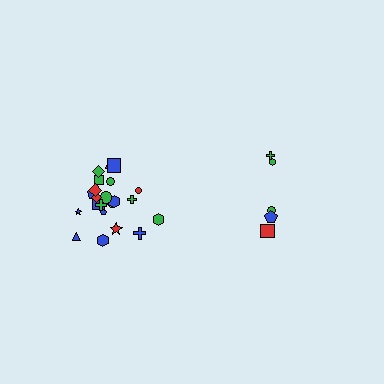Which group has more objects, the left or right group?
The left group.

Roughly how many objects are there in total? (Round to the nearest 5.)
Roughly 25 objects in total.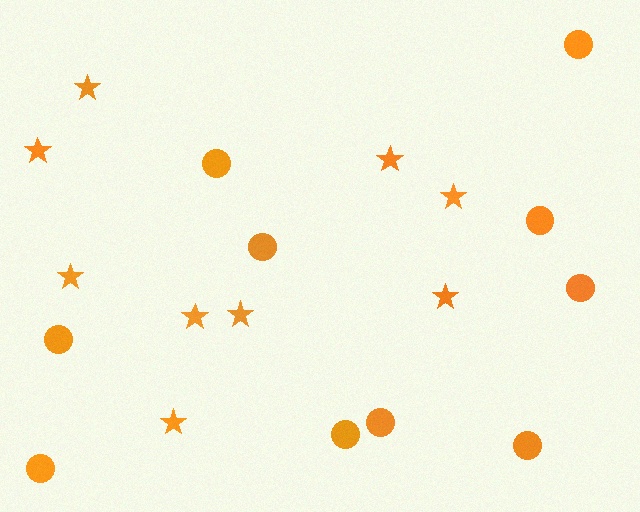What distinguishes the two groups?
There are 2 groups: one group of circles (10) and one group of stars (9).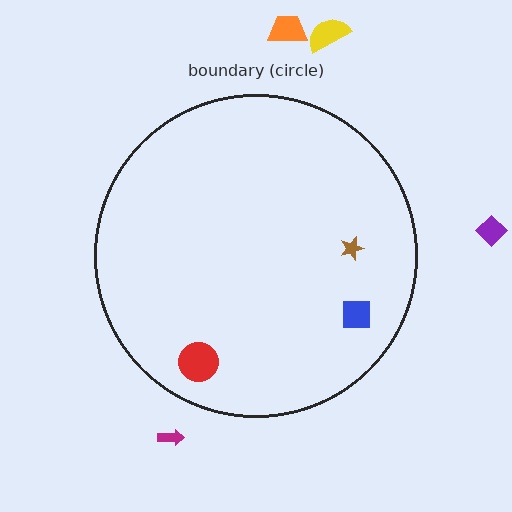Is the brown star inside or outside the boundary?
Inside.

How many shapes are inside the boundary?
3 inside, 4 outside.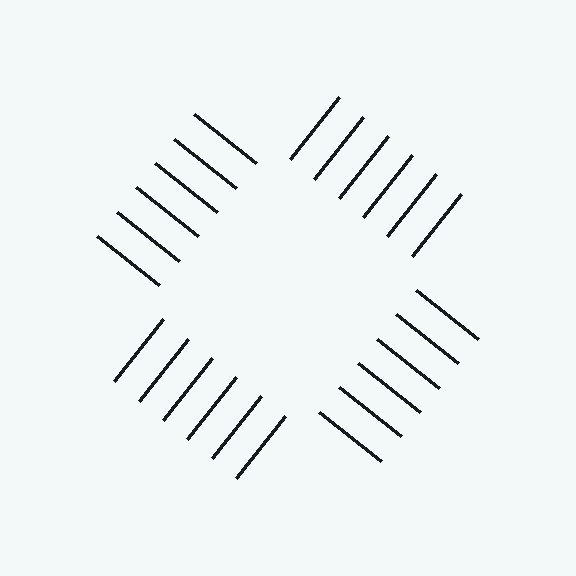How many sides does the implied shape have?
4 sides — the line-ends trace a square.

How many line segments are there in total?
24 — 6 along each of the 4 edges.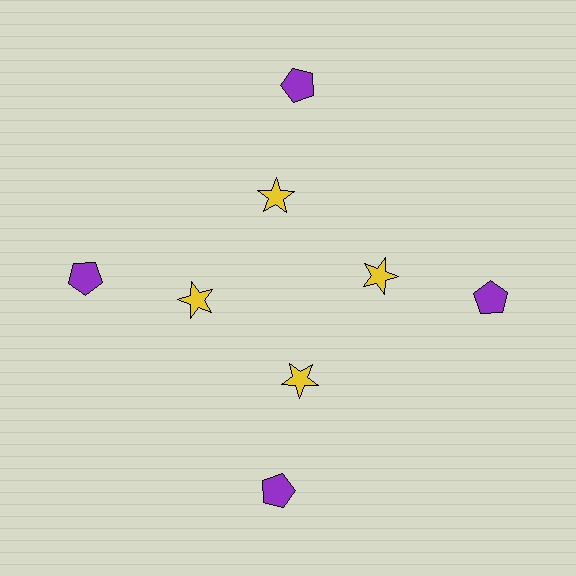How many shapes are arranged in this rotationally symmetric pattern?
There are 8 shapes, arranged in 4 groups of 2.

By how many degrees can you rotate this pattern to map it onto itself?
The pattern maps onto itself every 90 degrees of rotation.